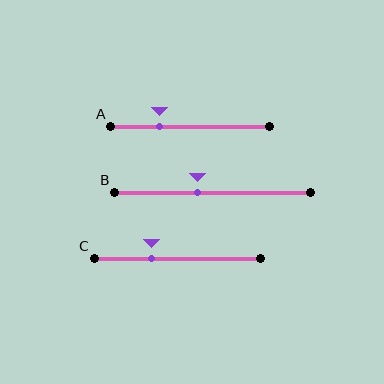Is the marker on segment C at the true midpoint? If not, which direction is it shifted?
No, the marker on segment C is shifted to the left by about 16% of the segment length.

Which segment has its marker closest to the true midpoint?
Segment B has its marker closest to the true midpoint.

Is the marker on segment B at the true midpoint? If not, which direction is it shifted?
No, the marker on segment B is shifted to the left by about 8% of the segment length.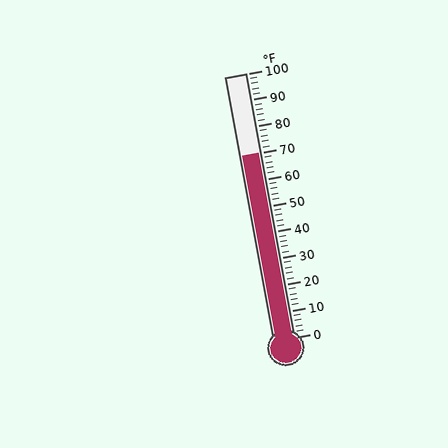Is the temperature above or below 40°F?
The temperature is above 40°F.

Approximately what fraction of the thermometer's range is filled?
The thermometer is filled to approximately 70% of its range.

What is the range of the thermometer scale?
The thermometer scale ranges from 0°F to 100°F.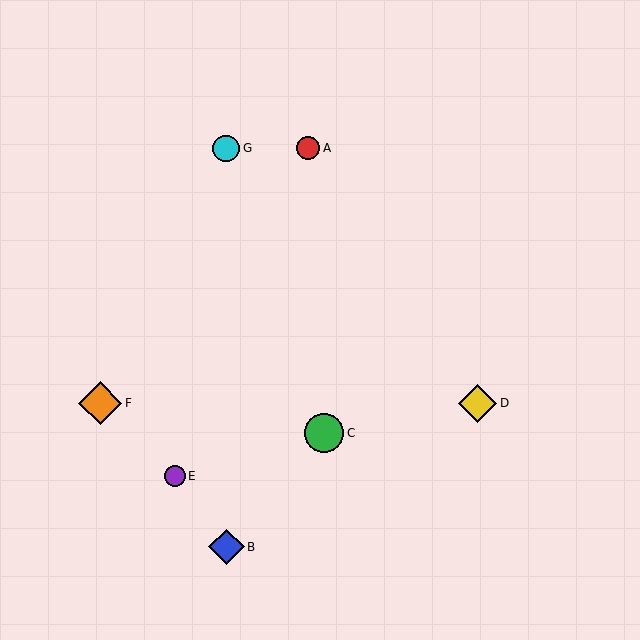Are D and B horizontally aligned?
No, D is at y≈403 and B is at y≈547.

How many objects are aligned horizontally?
2 objects (D, F) are aligned horizontally.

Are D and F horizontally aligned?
Yes, both are at y≈403.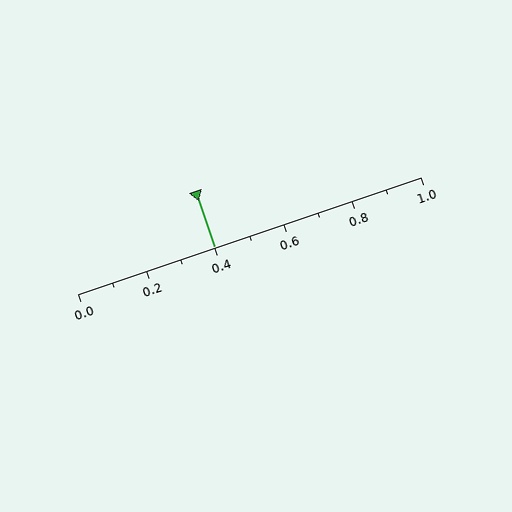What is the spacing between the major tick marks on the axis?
The major ticks are spaced 0.2 apart.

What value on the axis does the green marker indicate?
The marker indicates approximately 0.4.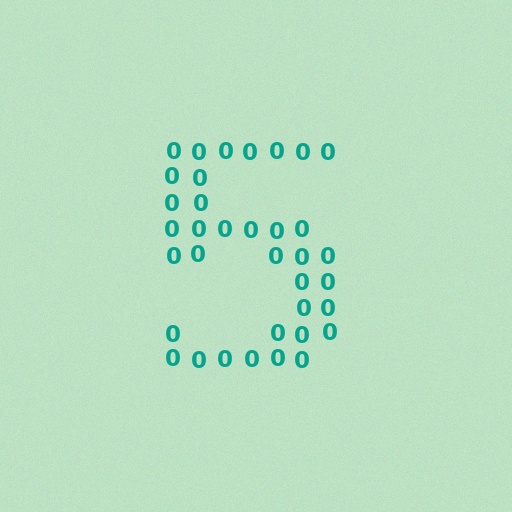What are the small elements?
The small elements are digit 0's.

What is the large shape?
The large shape is the digit 5.